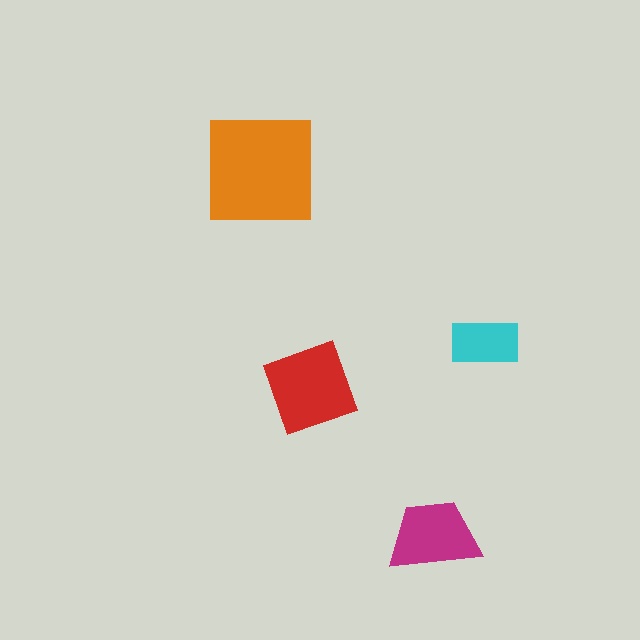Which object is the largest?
The orange square.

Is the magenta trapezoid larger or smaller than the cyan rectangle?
Larger.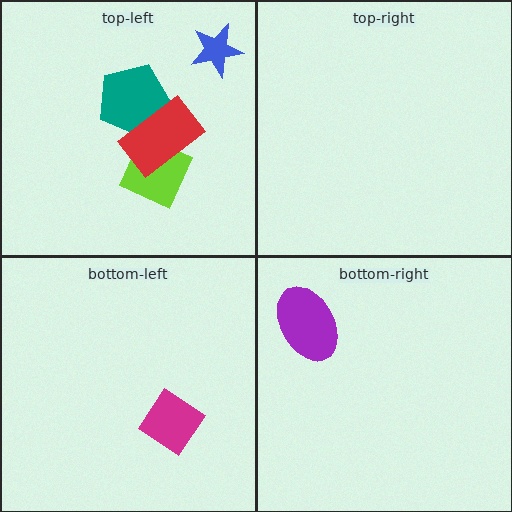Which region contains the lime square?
The top-left region.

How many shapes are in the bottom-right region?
1.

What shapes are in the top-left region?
The teal pentagon, the lime square, the blue star, the red rectangle.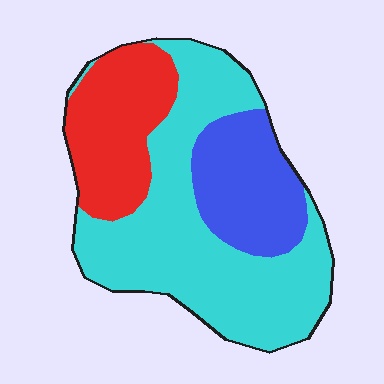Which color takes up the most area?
Cyan, at roughly 55%.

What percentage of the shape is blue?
Blue covers about 20% of the shape.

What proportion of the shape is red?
Red takes up between a sixth and a third of the shape.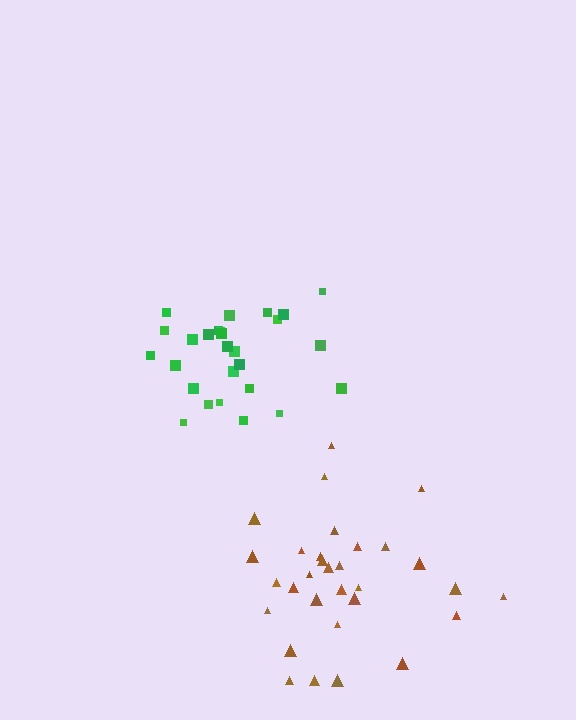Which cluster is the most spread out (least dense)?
Brown.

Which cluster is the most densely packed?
Green.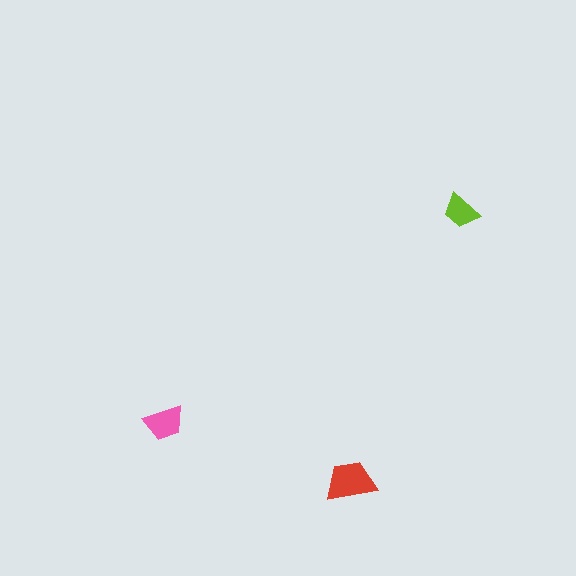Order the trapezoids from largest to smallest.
the red one, the pink one, the lime one.